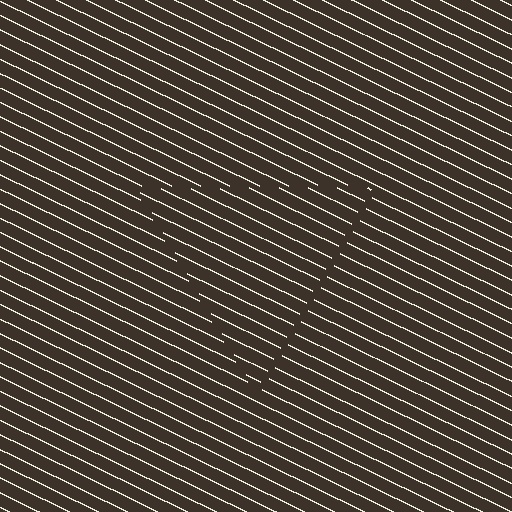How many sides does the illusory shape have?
3 sides — the line-ends trace a triangle.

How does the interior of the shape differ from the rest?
The interior of the shape contains the same grating, shifted by half a period — the contour is defined by the phase discontinuity where line-ends from the inner and outer gratings abut.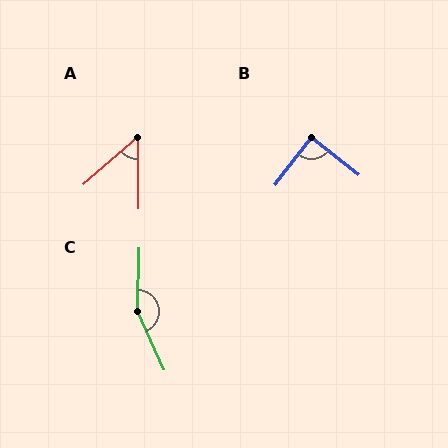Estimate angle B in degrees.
Approximately 89 degrees.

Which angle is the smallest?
A, at approximately 49 degrees.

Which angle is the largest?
C, at approximately 155 degrees.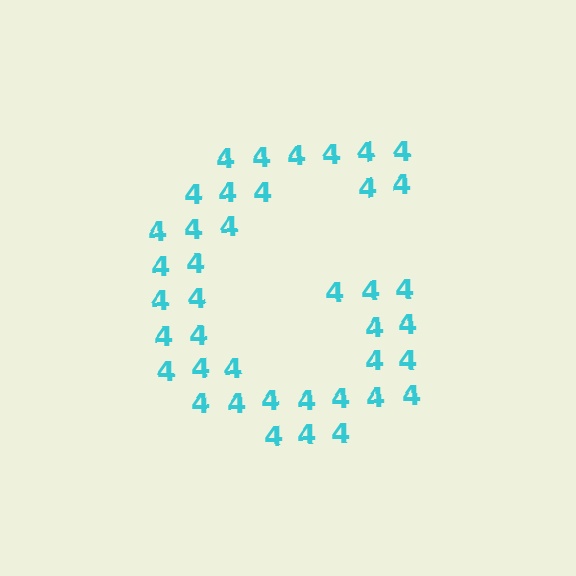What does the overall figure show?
The overall figure shows the letter G.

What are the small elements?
The small elements are digit 4's.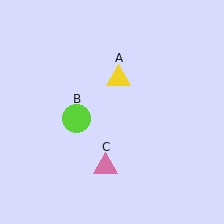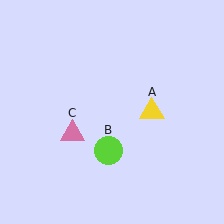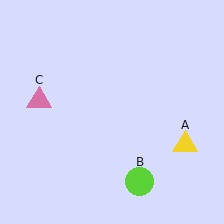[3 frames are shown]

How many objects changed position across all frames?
3 objects changed position: yellow triangle (object A), lime circle (object B), pink triangle (object C).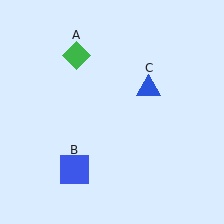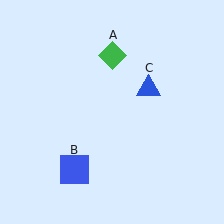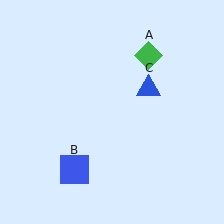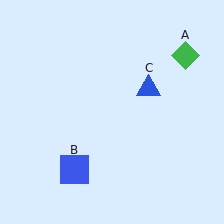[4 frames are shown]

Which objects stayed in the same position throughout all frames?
Blue square (object B) and blue triangle (object C) remained stationary.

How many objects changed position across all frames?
1 object changed position: green diamond (object A).